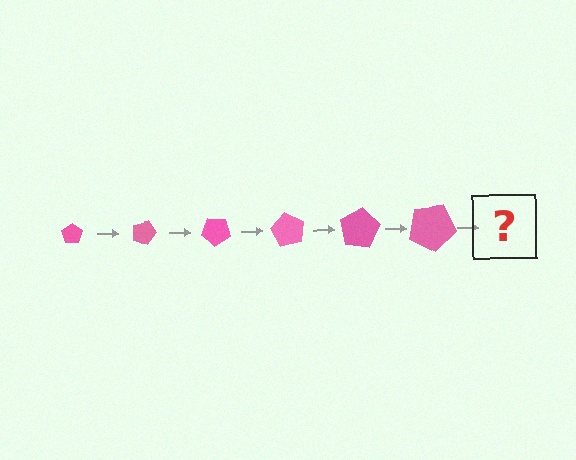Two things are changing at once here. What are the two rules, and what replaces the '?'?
The two rules are that the pentagon grows larger each step and it rotates 20 degrees each step. The '?' should be a pentagon, larger than the previous one and rotated 120 degrees from the start.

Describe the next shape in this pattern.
It should be a pentagon, larger than the previous one and rotated 120 degrees from the start.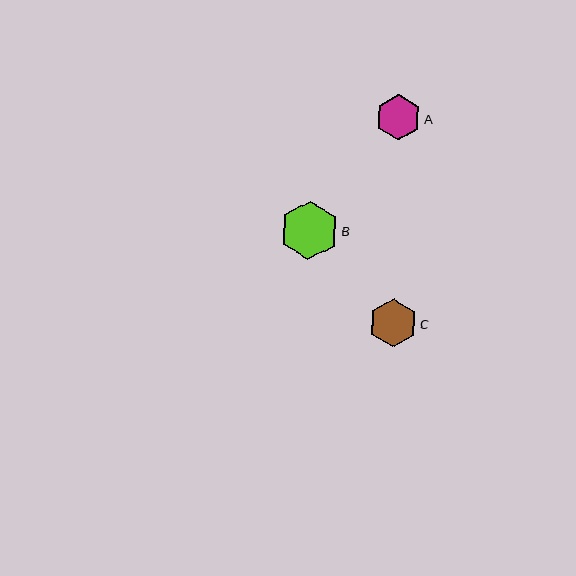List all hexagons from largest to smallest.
From largest to smallest: B, C, A.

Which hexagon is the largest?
Hexagon B is the largest with a size of approximately 58 pixels.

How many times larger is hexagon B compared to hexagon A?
Hexagon B is approximately 1.3 times the size of hexagon A.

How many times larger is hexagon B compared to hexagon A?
Hexagon B is approximately 1.3 times the size of hexagon A.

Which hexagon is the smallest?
Hexagon A is the smallest with a size of approximately 46 pixels.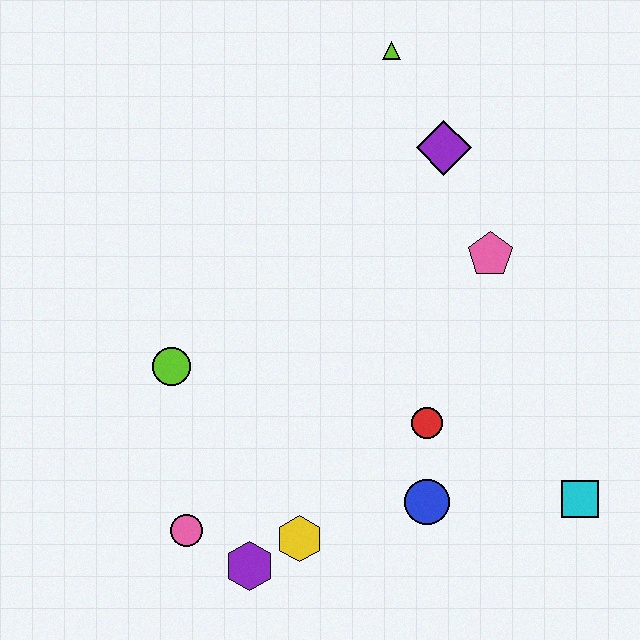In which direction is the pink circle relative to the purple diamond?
The pink circle is below the purple diamond.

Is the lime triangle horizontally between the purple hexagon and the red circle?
Yes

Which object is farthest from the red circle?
The lime triangle is farthest from the red circle.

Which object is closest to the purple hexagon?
The yellow hexagon is closest to the purple hexagon.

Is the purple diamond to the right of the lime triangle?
Yes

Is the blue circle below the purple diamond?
Yes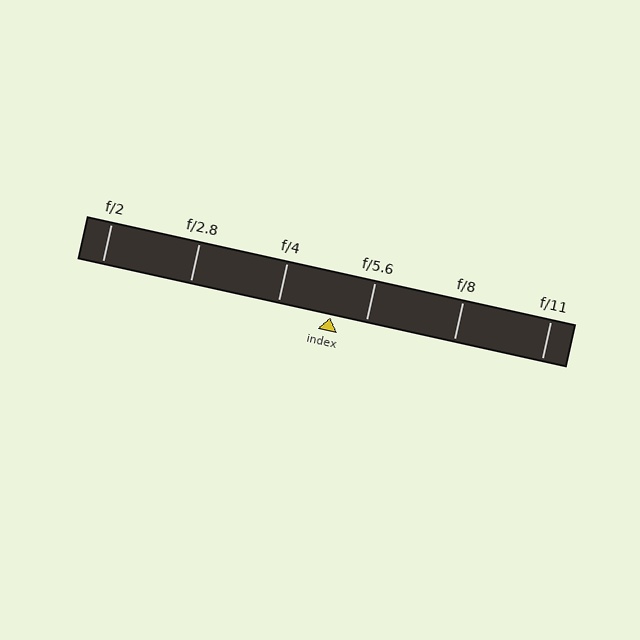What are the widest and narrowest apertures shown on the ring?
The widest aperture shown is f/2 and the narrowest is f/11.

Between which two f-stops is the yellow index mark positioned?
The index mark is between f/4 and f/5.6.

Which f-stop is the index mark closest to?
The index mark is closest to f/5.6.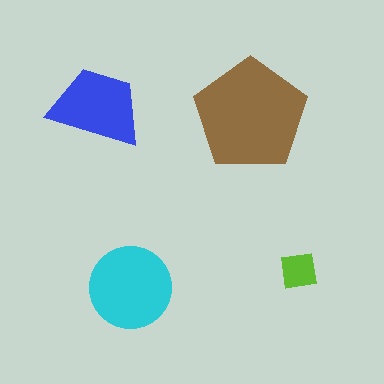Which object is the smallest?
The lime square.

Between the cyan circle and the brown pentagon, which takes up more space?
The brown pentagon.